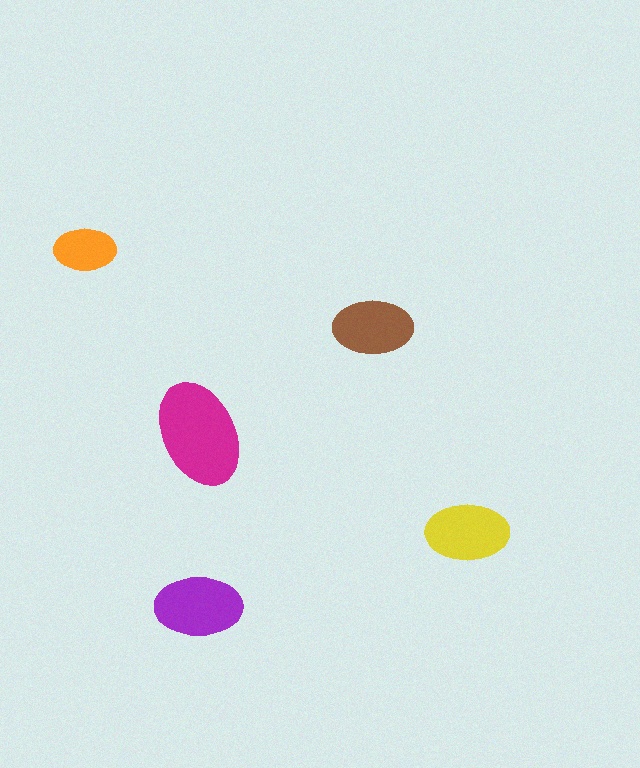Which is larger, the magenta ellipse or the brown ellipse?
The magenta one.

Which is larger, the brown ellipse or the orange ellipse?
The brown one.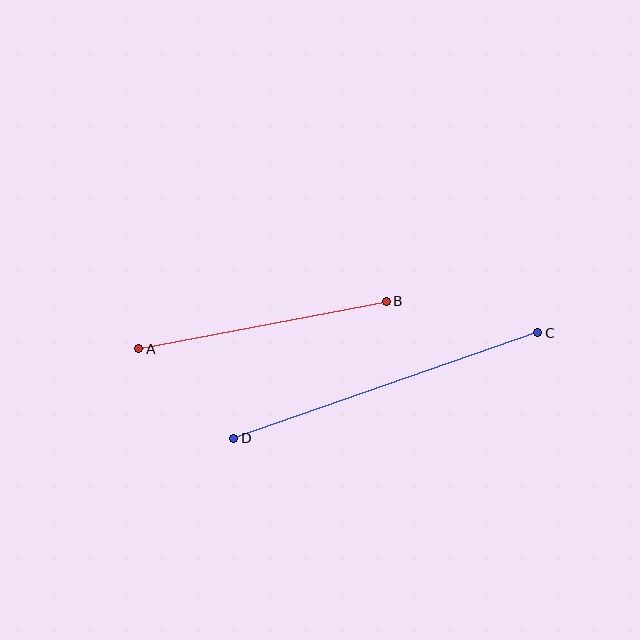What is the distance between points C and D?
The distance is approximately 322 pixels.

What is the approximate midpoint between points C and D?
The midpoint is at approximately (386, 385) pixels.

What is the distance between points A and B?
The distance is approximately 252 pixels.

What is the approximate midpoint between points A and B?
The midpoint is at approximately (262, 325) pixels.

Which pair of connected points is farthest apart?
Points C and D are farthest apart.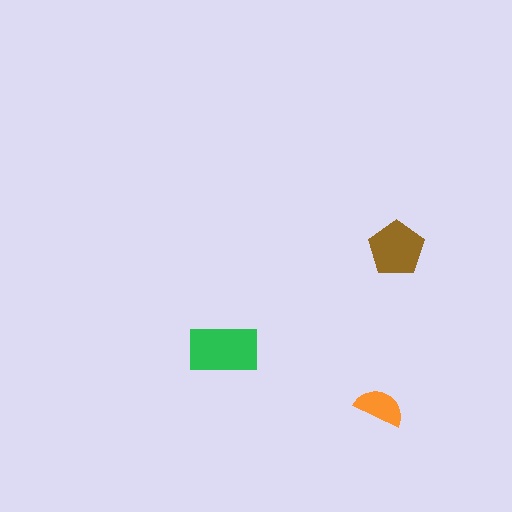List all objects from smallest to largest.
The orange semicircle, the brown pentagon, the green rectangle.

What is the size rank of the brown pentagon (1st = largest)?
2nd.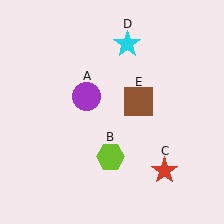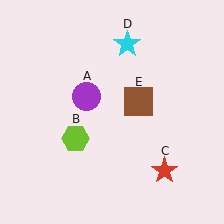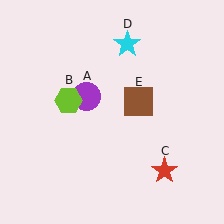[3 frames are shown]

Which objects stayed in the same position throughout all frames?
Purple circle (object A) and red star (object C) and cyan star (object D) and brown square (object E) remained stationary.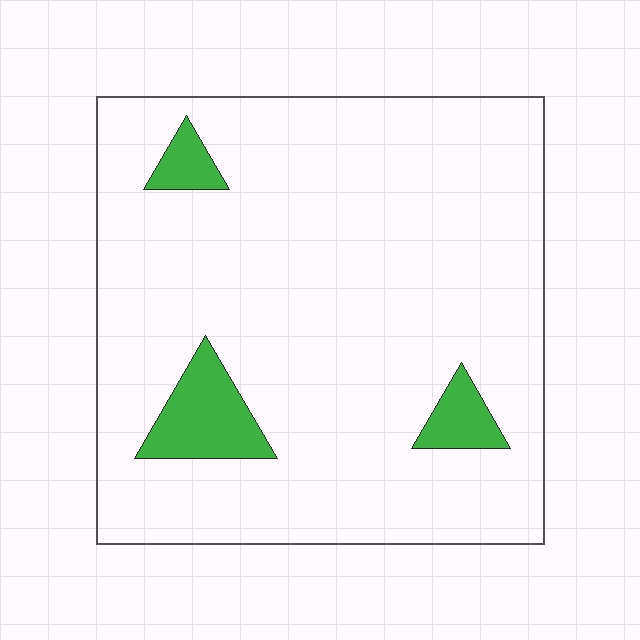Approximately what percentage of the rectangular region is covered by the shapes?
Approximately 10%.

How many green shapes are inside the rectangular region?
3.